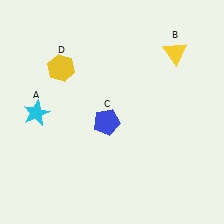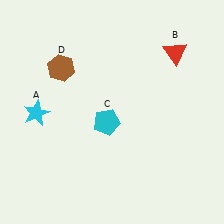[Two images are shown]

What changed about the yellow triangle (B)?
In Image 1, B is yellow. In Image 2, it changed to red.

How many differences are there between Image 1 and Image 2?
There are 3 differences between the two images.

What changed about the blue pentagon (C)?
In Image 1, C is blue. In Image 2, it changed to cyan.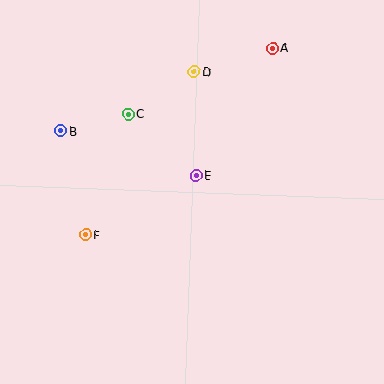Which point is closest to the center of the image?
Point E at (196, 175) is closest to the center.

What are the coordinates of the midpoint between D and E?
The midpoint between D and E is at (195, 123).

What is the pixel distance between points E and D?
The distance between E and D is 104 pixels.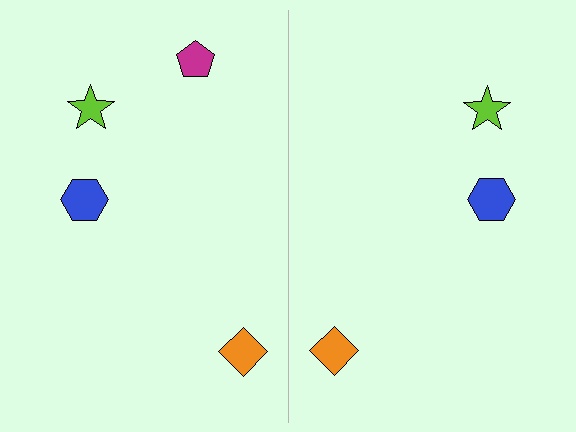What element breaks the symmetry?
A magenta pentagon is missing from the right side.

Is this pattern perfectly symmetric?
No, the pattern is not perfectly symmetric. A magenta pentagon is missing from the right side.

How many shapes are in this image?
There are 7 shapes in this image.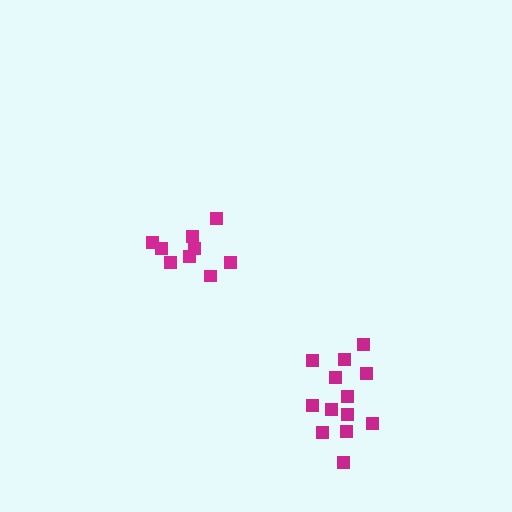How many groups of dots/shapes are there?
There are 2 groups.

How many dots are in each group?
Group 1: 9 dots, Group 2: 13 dots (22 total).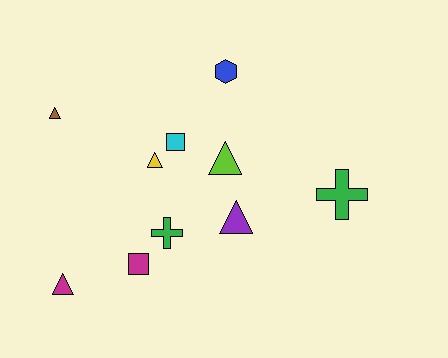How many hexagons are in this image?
There is 1 hexagon.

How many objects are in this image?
There are 10 objects.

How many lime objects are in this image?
There is 1 lime object.